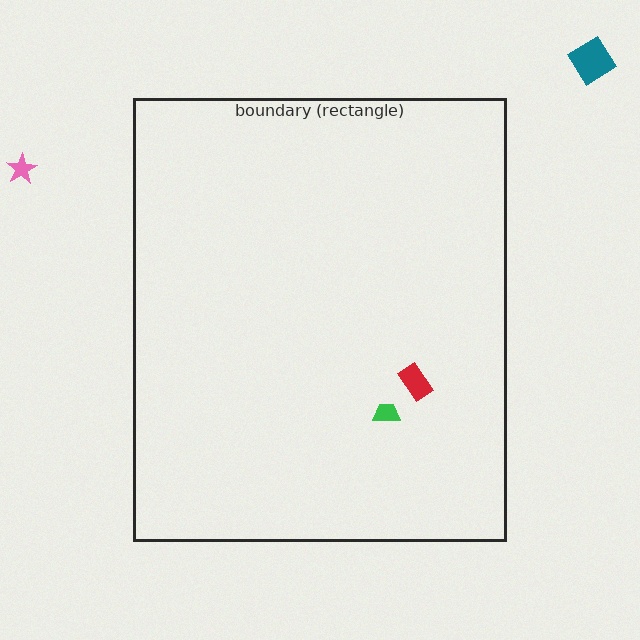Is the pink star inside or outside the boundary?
Outside.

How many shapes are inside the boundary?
2 inside, 2 outside.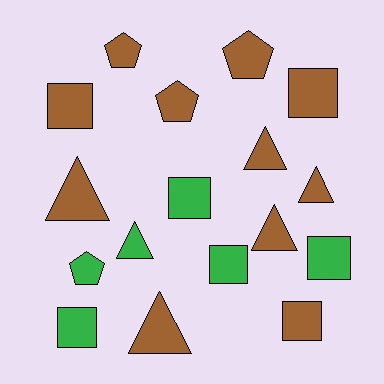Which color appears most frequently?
Brown, with 11 objects.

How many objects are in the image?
There are 17 objects.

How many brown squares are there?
There are 3 brown squares.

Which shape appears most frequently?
Square, with 7 objects.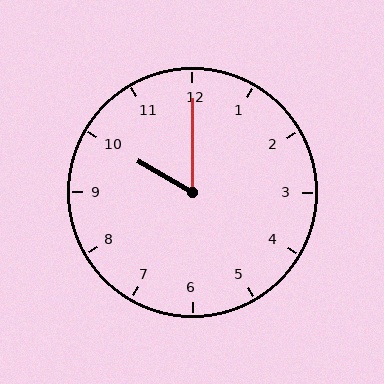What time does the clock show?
10:00.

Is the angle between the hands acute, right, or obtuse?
It is acute.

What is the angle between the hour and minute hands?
Approximately 60 degrees.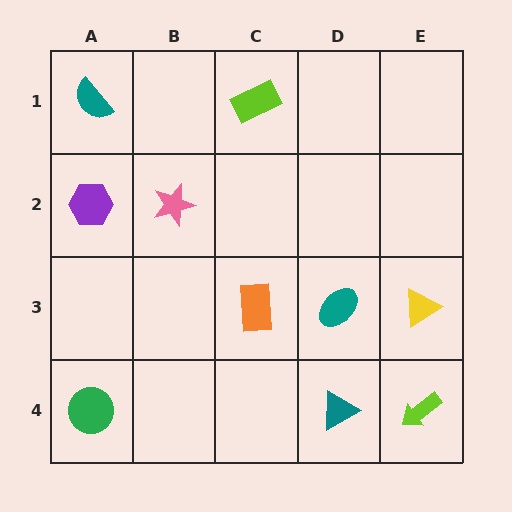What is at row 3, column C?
An orange rectangle.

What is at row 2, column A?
A purple hexagon.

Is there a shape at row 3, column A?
No, that cell is empty.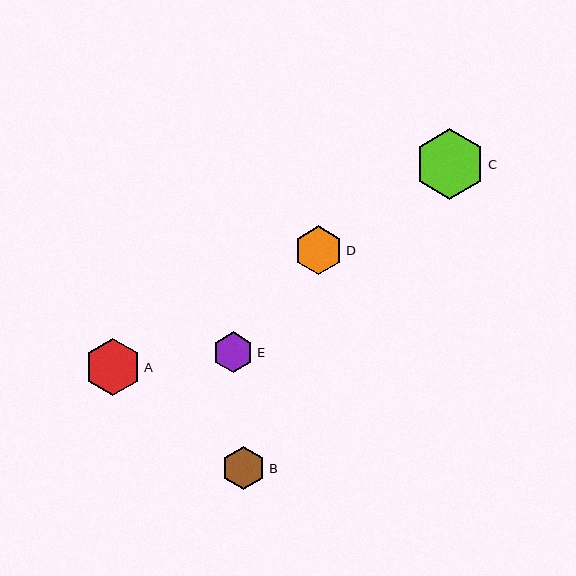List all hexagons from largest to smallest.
From largest to smallest: C, A, D, B, E.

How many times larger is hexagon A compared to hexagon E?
Hexagon A is approximately 1.4 times the size of hexagon E.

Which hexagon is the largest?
Hexagon C is the largest with a size of approximately 71 pixels.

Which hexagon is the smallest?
Hexagon E is the smallest with a size of approximately 40 pixels.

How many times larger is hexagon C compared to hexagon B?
Hexagon C is approximately 1.6 times the size of hexagon B.